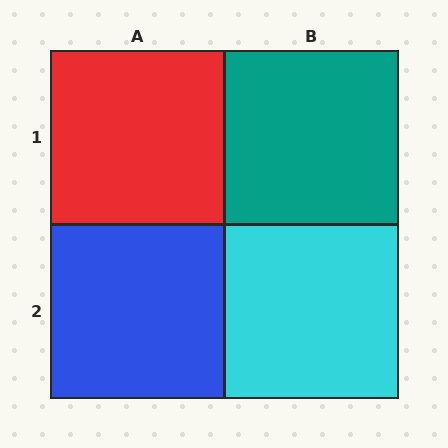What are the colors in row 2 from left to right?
Blue, cyan.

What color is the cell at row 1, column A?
Red.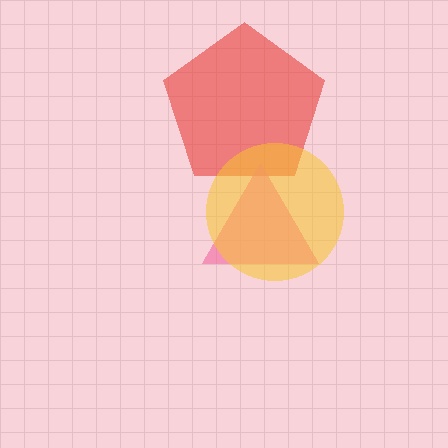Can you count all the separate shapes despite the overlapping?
Yes, there are 3 separate shapes.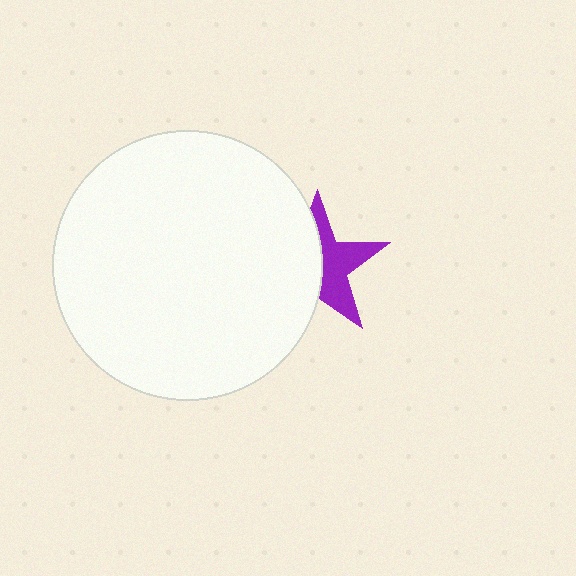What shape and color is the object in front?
The object in front is a white circle.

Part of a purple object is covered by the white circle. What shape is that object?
It is a star.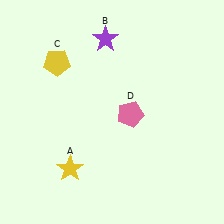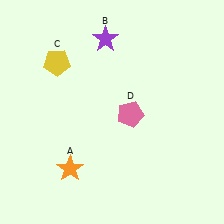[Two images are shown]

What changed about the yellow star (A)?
In Image 1, A is yellow. In Image 2, it changed to orange.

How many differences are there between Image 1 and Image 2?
There is 1 difference between the two images.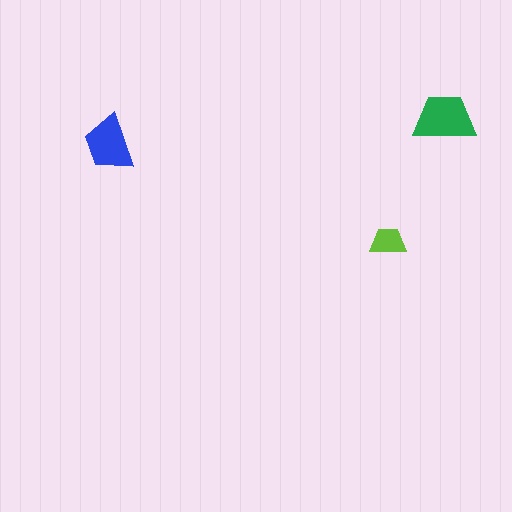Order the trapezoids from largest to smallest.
the green one, the blue one, the lime one.